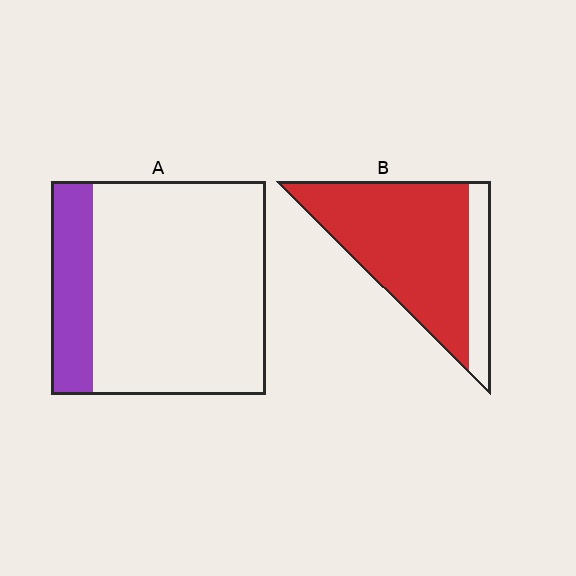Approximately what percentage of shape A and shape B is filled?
A is approximately 20% and B is approximately 80%.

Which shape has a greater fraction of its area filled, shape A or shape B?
Shape B.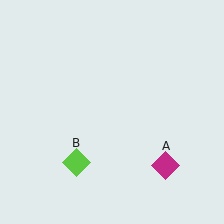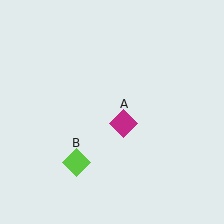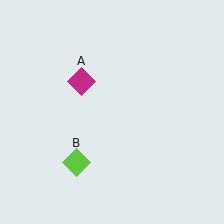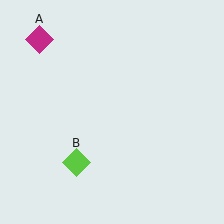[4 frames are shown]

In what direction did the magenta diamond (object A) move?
The magenta diamond (object A) moved up and to the left.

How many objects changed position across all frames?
1 object changed position: magenta diamond (object A).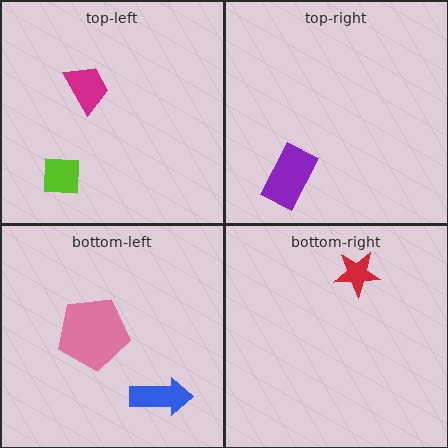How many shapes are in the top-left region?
2.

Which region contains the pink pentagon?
The bottom-left region.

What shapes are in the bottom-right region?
The red star.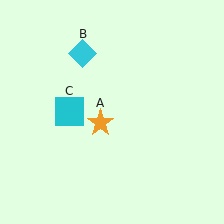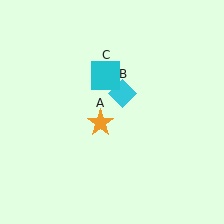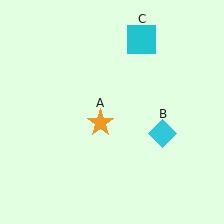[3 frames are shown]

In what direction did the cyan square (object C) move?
The cyan square (object C) moved up and to the right.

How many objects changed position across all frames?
2 objects changed position: cyan diamond (object B), cyan square (object C).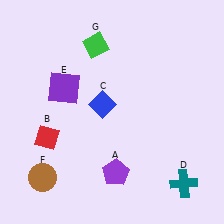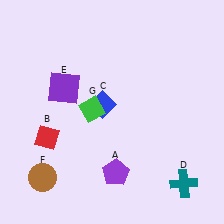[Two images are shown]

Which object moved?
The green diamond (G) moved down.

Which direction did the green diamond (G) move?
The green diamond (G) moved down.